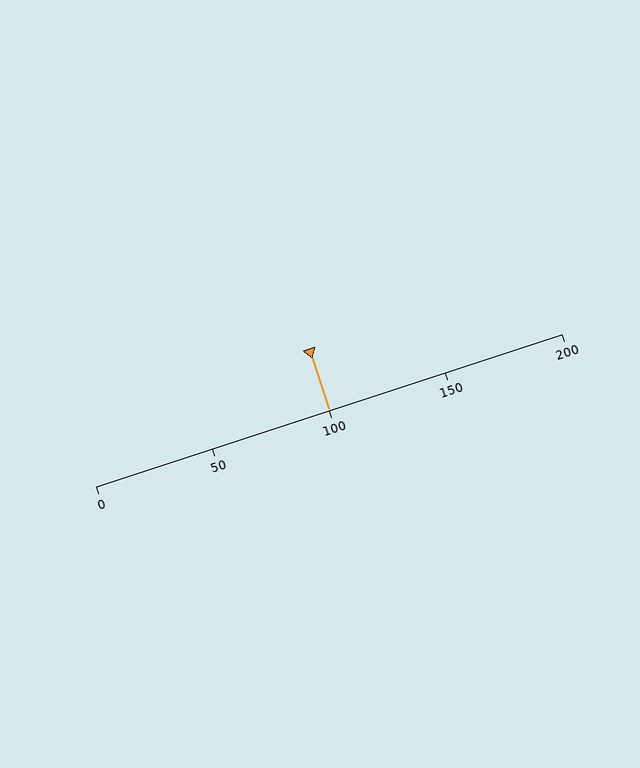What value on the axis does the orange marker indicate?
The marker indicates approximately 100.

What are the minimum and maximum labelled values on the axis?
The axis runs from 0 to 200.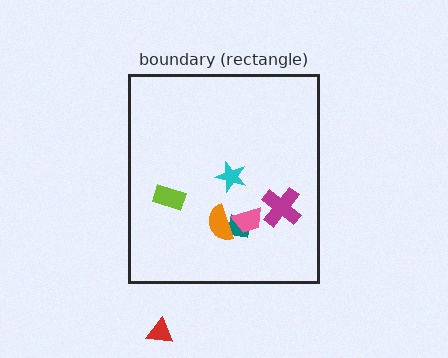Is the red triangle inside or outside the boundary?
Outside.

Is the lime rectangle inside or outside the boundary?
Inside.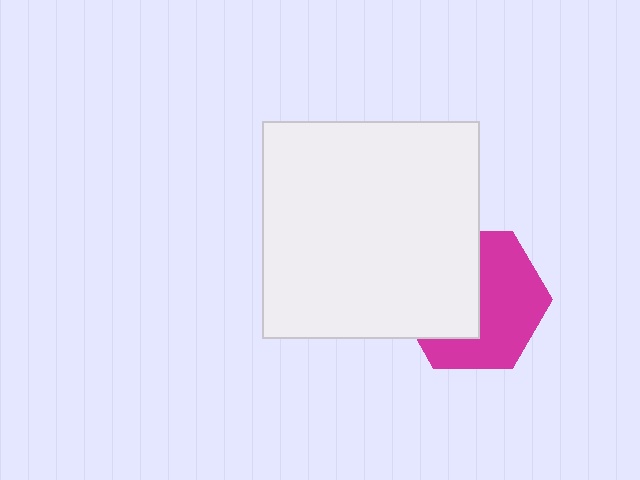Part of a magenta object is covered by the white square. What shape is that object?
It is a hexagon.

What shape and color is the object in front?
The object in front is a white square.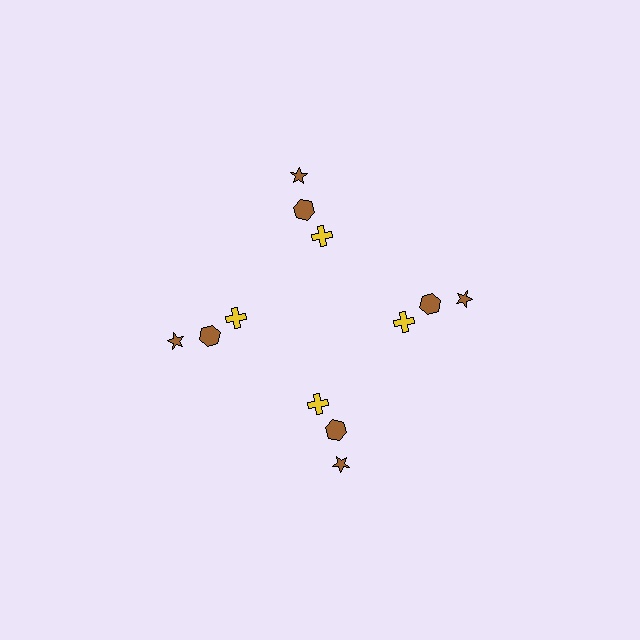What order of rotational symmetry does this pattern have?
This pattern has 4-fold rotational symmetry.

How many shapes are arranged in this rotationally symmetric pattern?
There are 12 shapes, arranged in 4 groups of 3.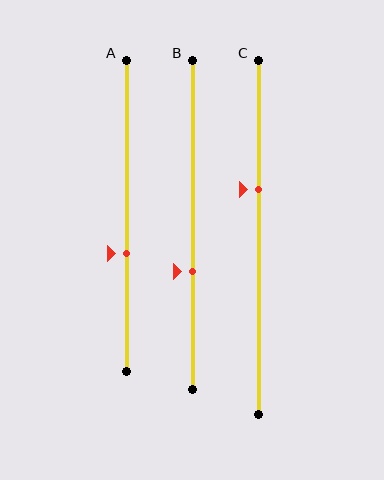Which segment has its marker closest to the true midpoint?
Segment A has its marker closest to the true midpoint.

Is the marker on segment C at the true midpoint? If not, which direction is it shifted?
No, the marker on segment C is shifted upward by about 13% of the segment length.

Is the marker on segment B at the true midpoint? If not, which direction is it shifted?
No, the marker on segment B is shifted downward by about 14% of the segment length.